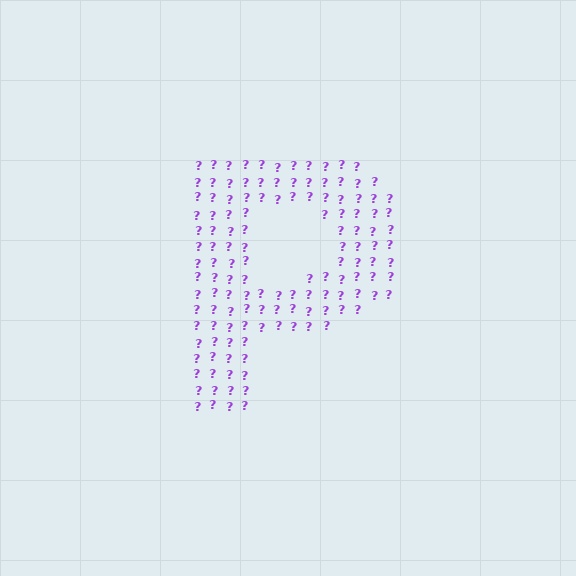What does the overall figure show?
The overall figure shows the letter P.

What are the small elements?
The small elements are question marks.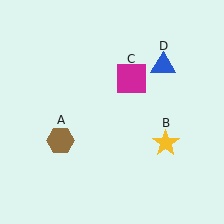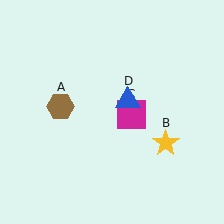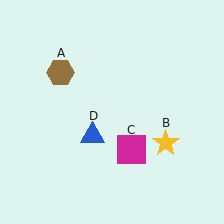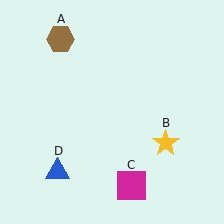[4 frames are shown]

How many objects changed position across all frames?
3 objects changed position: brown hexagon (object A), magenta square (object C), blue triangle (object D).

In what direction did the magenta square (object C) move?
The magenta square (object C) moved down.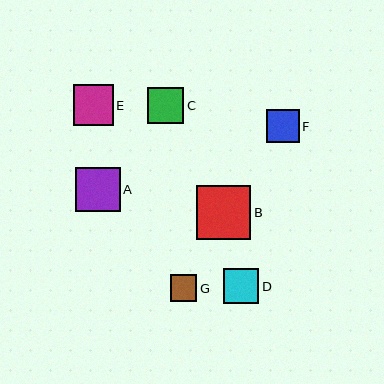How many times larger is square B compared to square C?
Square B is approximately 1.5 times the size of square C.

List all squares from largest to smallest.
From largest to smallest: B, A, E, C, D, F, G.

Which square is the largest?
Square B is the largest with a size of approximately 54 pixels.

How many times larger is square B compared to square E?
Square B is approximately 1.4 times the size of square E.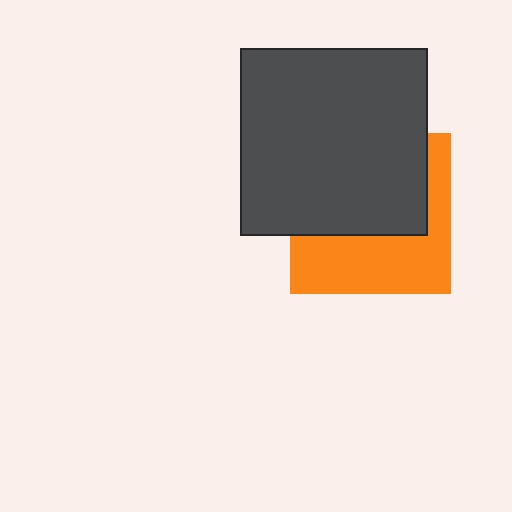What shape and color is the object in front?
The object in front is a dark gray square.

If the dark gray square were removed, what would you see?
You would see the complete orange square.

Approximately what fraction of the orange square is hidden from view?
Roughly 54% of the orange square is hidden behind the dark gray square.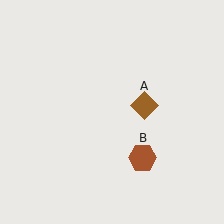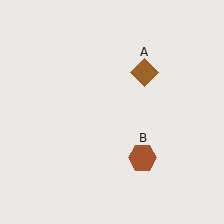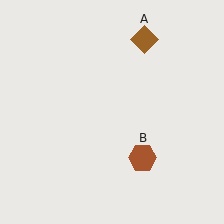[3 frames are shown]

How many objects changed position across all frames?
1 object changed position: brown diamond (object A).